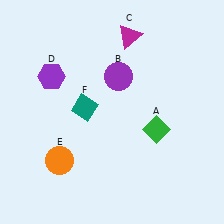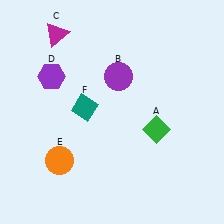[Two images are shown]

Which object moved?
The magenta triangle (C) moved left.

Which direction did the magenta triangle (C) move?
The magenta triangle (C) moved left.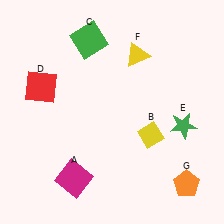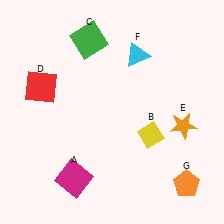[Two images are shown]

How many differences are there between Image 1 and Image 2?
There are 2 differences between the two images.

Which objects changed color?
E changed from green to orange. F changed from yellow to cyan.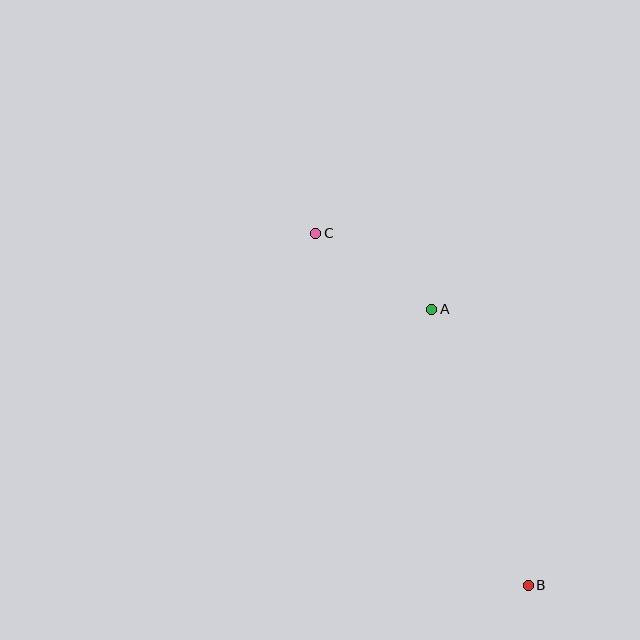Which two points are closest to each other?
Points A and C are closest to each other.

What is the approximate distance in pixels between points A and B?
The distance between A and B is approximately 292 pixels.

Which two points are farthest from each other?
Points B and C are farthest from each other.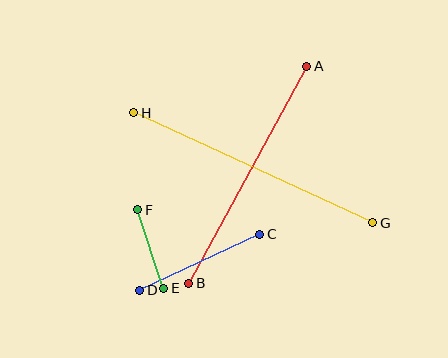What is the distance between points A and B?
The distance is approximately 247 pixels.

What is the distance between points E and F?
The distance is approximately 83 pixels.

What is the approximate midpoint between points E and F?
The midpoint is at approximately (151, 249) pixels.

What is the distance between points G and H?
The distance is approximately 263 pixels.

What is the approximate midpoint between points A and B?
The midpoint is at approximately (248, 175) pixels.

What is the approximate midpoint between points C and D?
The midpoint is at approximately (200, 262) pixels.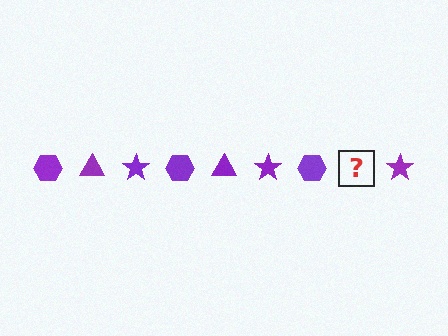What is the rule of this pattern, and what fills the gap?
The rule is that the pattern cycles through hexagon, triangle, star shapes in purple. The gap should be filled with a purple triangle.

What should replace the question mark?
The question mark should be replaced with a purple triangle.